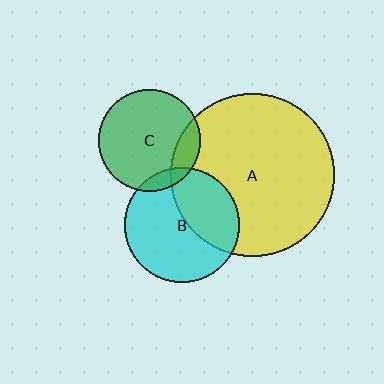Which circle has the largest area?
Circle A (yellow).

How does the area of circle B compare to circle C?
Approximately 1.3 times.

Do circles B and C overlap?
Yes.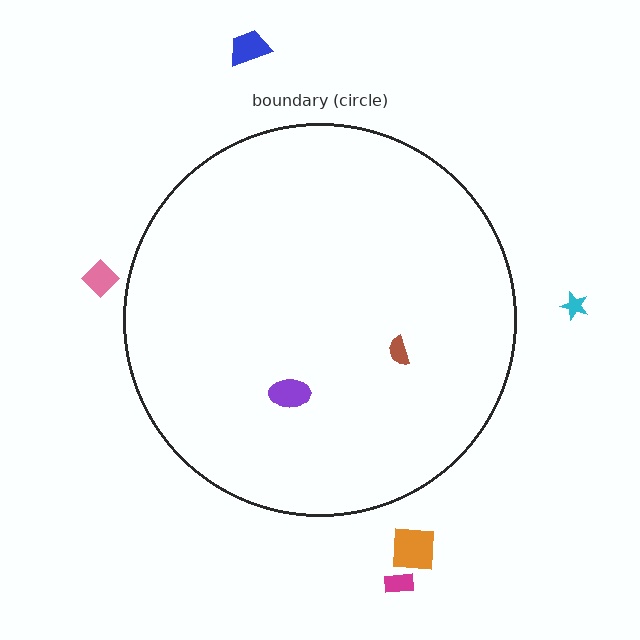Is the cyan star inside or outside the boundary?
Outside.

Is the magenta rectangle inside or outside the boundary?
Outside.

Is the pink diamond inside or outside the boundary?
Outside.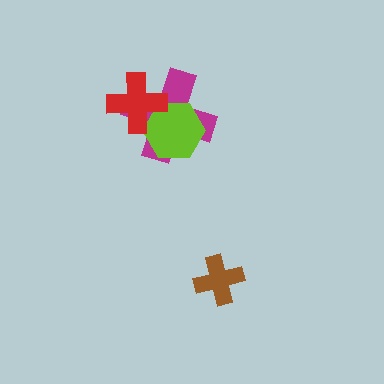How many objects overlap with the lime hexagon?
2 objects overlap with the lime hexagon.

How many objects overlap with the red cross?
2 objects overlap with the red cross.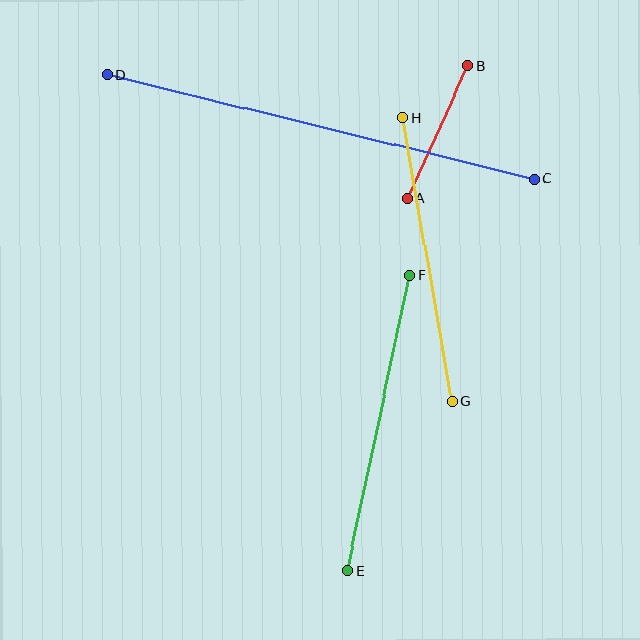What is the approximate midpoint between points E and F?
The midpoint is at approximately (378, 423) pixels.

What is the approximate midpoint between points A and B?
The midpoint is at approximately (438, 132) pixels.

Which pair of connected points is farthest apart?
Points C and D are farthest apart.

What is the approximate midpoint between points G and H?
The midpoint is at approximately (427, 260) pixels.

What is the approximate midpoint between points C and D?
The midpoint is at approximately (321, 127) pixels.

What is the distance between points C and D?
The distance is approximately 439 pixels.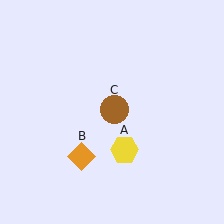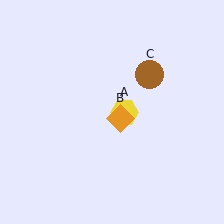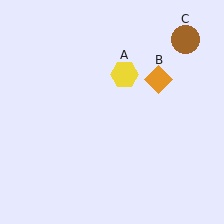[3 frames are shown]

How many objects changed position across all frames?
3 objects changed position: yellow hexagon (object A), orange diamond (object B), brown circle (object C).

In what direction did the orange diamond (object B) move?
The orange diamond (object B) moved up and to the right.